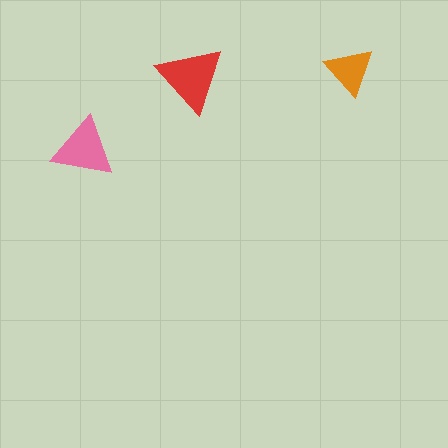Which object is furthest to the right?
The orange triangle is rightmost.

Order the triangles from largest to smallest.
the red one, the pink one, the orange one.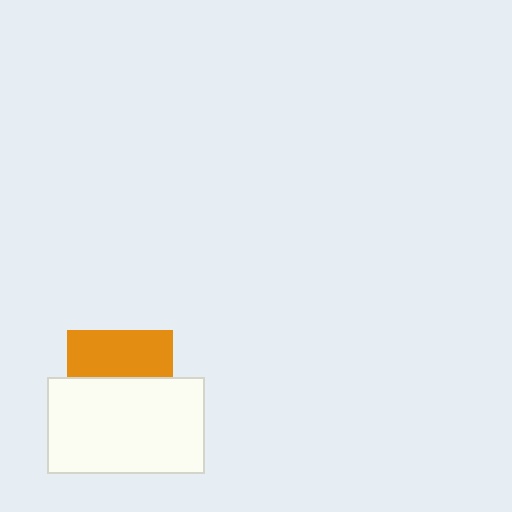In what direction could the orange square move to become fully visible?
The orange square could move up. That would shift it out from behind the white rectangle entirely.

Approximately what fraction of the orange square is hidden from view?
Roughly 55% of the orange square is hidden behind the white rectangle.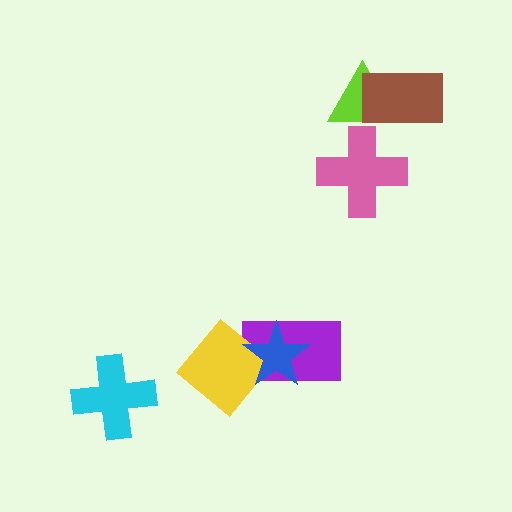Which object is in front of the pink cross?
The lime triangle is in front of the pink cross.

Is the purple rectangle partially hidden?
Yes, it is partially covered by another shape.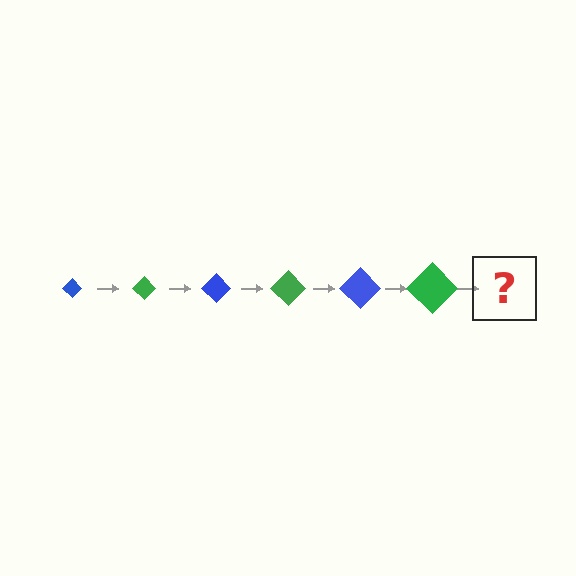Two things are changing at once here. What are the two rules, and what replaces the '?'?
The two rules are that the diamond grows larger each step and the color cycles through blue and green. The '?' should be a blue diamond, larger than the previous one.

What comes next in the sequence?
The next element should be a blue diamond, larger than the previous one.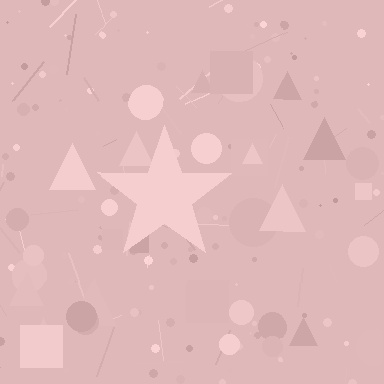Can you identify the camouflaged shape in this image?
The camouflaged shape is a star.